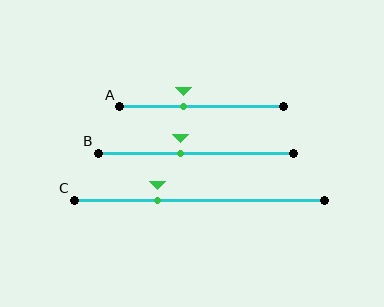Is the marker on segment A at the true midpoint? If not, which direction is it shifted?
No, the marker on segment A is shifted to the left by about 11% of the segment length.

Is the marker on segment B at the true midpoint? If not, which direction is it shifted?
No, the marker on segment B is shifted to the left by about 8% of the segment length.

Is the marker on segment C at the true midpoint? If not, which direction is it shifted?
No, the marker on segment C is shifted to the left by about 17% of the segment length.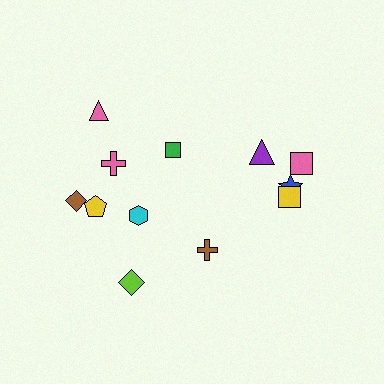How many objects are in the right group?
There are 5 objects.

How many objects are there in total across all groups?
There are 12 objects.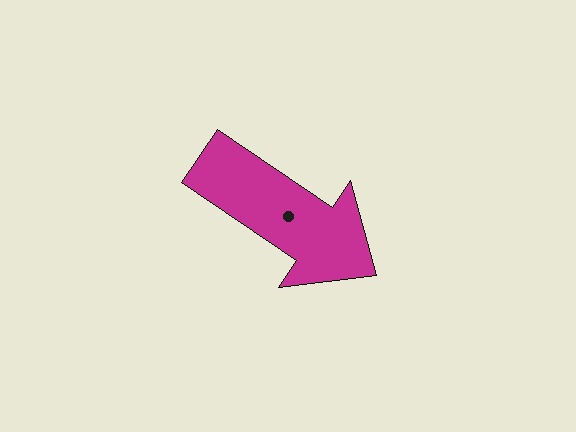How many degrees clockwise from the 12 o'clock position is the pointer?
Approximately 124 degrees.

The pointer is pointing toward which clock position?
Roughly 4 o'clock.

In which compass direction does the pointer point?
Southeast.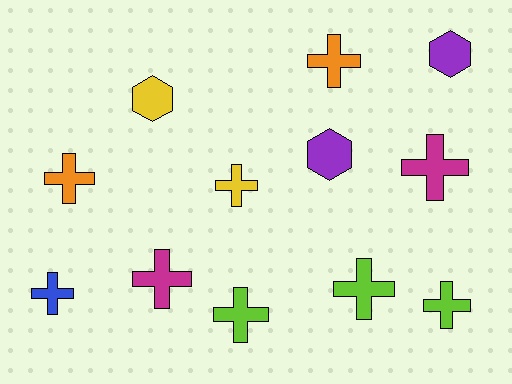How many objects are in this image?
There are 12 objects.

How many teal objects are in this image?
There are no teal objects.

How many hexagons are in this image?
There are 3 hexagons.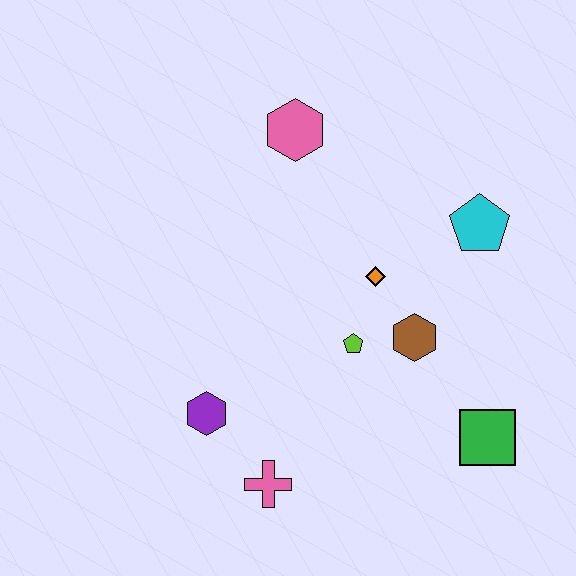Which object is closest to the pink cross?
The purple hexagon is closest to the pink cross.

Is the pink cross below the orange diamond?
Yes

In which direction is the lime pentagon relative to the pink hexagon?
The lime pentagon is below the pink hexagon.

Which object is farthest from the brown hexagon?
The pink hexagon is farthest from the brown hexagon.